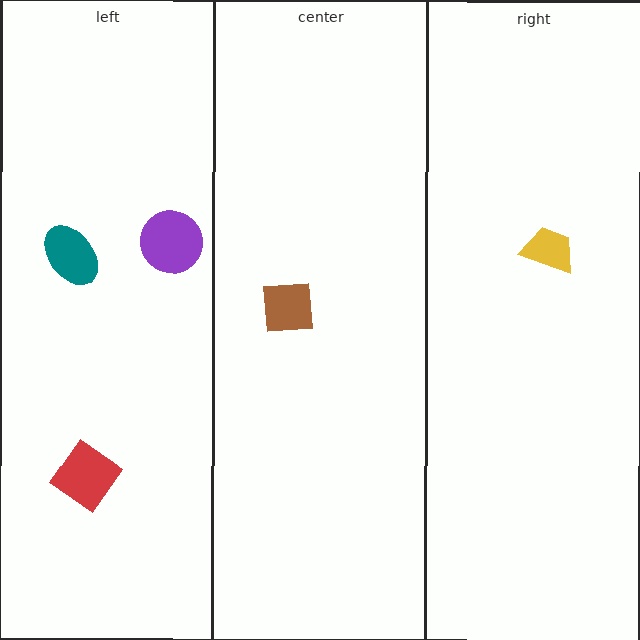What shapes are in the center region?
The brown square.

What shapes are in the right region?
The yellow trapezoid.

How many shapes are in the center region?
1.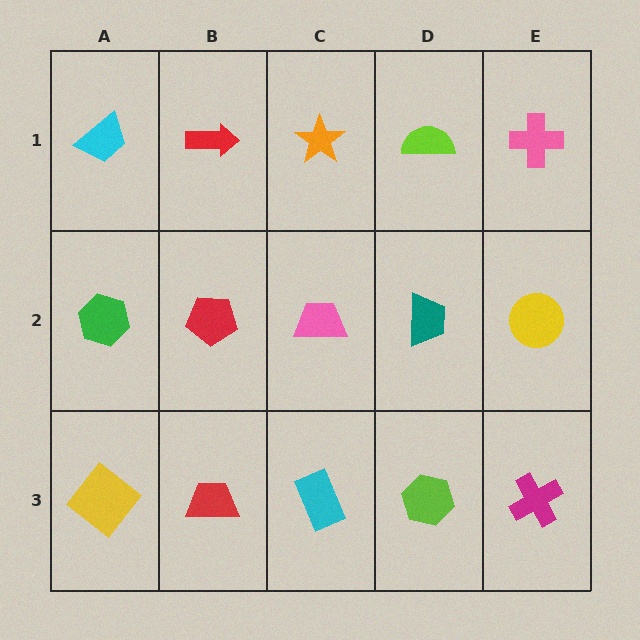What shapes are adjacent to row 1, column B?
A red pentagon (row 2, column B), a cyan trapezoid (row 1, column A), an orange star (row 1, column C).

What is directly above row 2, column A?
A cyan trapezoid.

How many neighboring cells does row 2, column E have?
3.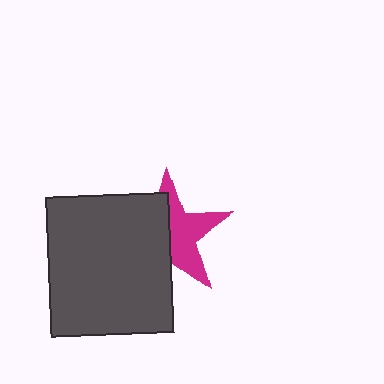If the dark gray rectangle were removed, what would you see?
You would see the complete magenta star.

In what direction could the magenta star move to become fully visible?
The magenta star could move right. That would shift it out from behind the dark gray rectangle entirely.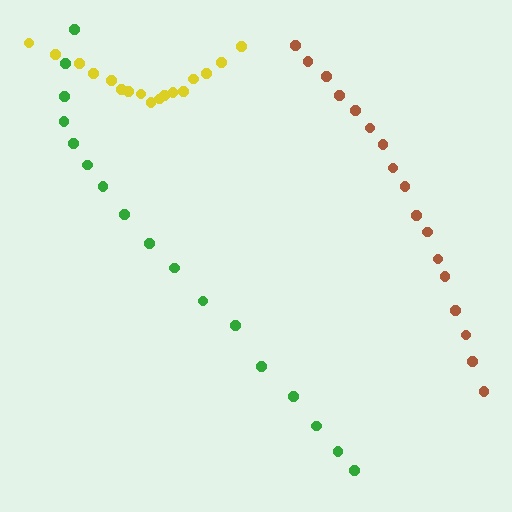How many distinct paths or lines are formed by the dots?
There are 3 distinct paths.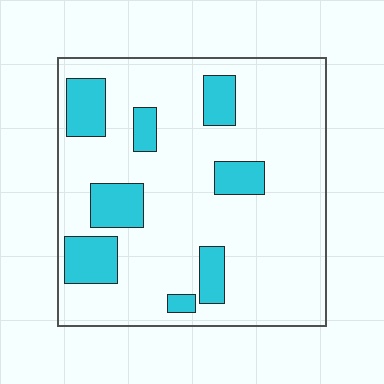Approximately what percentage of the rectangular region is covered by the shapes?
Approximately 20%.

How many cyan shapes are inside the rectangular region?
8.